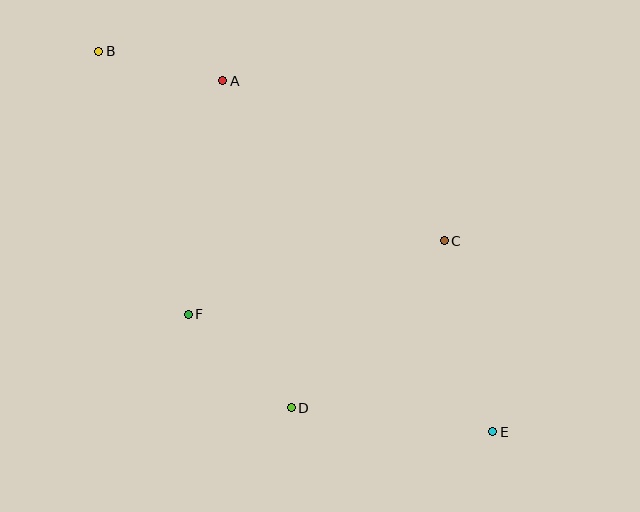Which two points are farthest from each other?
Points B and E are farthest from each other.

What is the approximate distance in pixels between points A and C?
The distance between A and C is approximately 273 pixels.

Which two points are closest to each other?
Points A and B are closest to each other.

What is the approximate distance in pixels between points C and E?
The distance between C and E is approximately 197 pixels.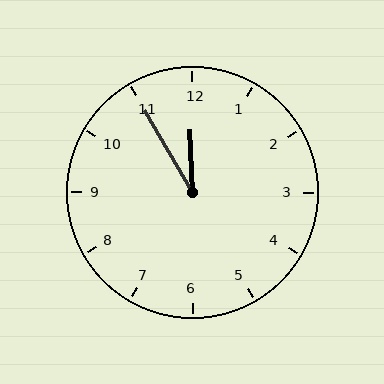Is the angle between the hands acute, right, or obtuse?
It is acute.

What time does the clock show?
11:55.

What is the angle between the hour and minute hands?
Approximately 28 degrees.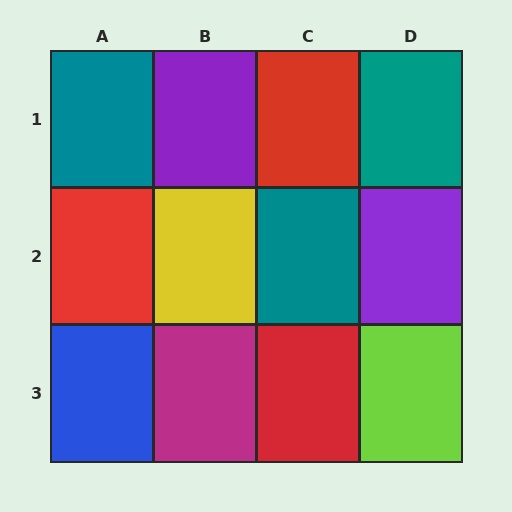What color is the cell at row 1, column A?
Teal.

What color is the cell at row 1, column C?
Red.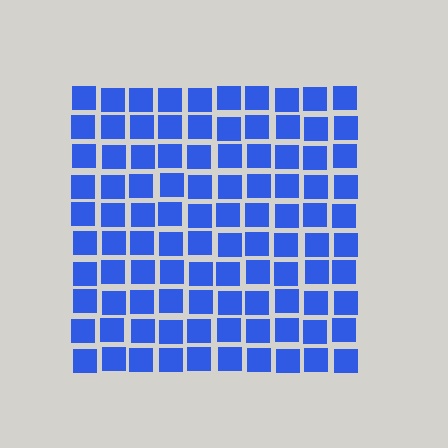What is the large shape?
The large shape is a square.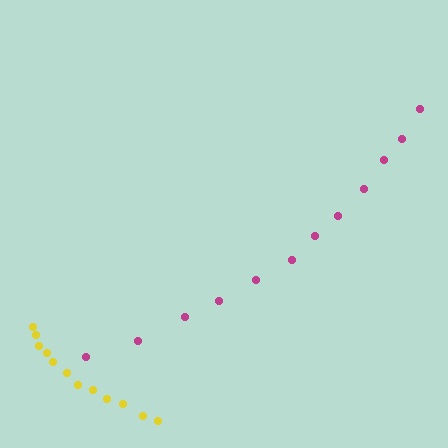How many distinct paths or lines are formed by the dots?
There are 2 distinct paths.